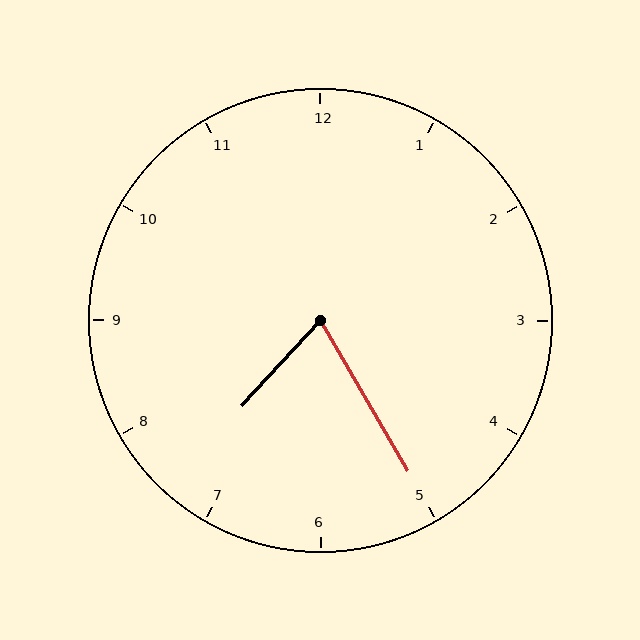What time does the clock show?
7:25.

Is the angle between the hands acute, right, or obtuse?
It is acute.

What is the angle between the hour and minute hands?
Approximately 72 degrees.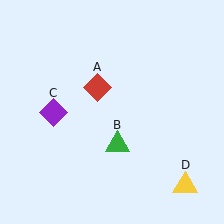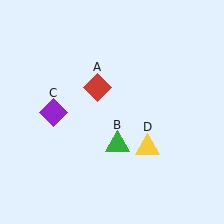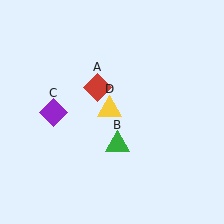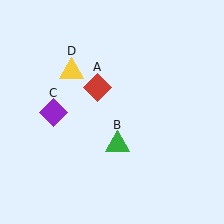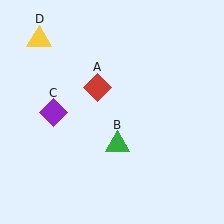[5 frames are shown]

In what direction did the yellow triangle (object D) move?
The yellow triangle (object D) moved up and to the left.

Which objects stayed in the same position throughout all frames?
Red diamond (object A) and green triangle (object B) and purple diamond (object C) remained stationary.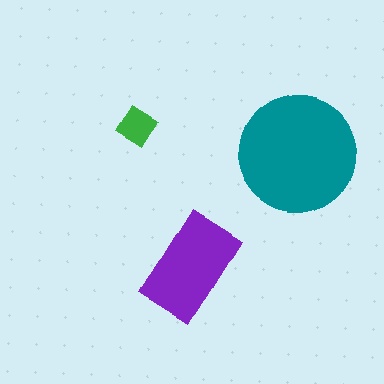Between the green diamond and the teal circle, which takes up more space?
The teal circle.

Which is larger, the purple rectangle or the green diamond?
The purple rectangle.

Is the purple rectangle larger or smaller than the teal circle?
Smaller.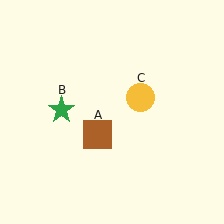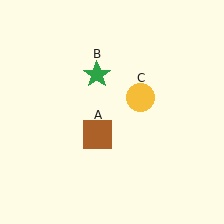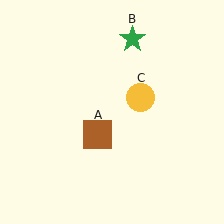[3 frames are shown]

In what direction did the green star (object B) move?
The green star (object B) moved up and to the right.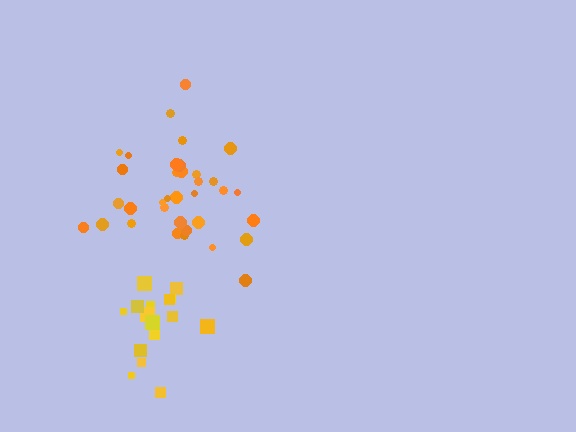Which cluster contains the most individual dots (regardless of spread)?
Orange (35).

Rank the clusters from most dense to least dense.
yellow, orange.